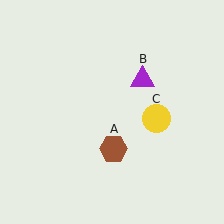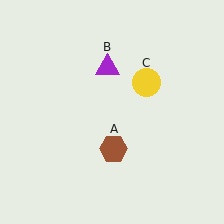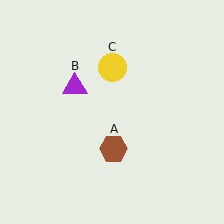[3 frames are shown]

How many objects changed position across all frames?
2 objects changed position: purple triangle (object B), yellow circle (object C).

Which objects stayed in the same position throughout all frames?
Brown hexagon (object A) remained stationary.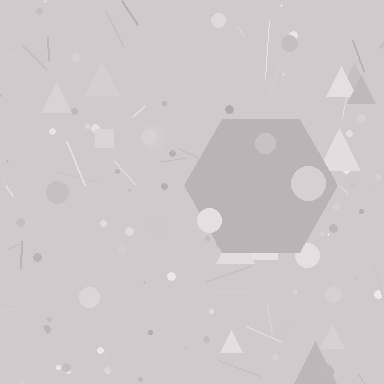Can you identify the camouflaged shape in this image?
The camouflaged shape is a hexagon.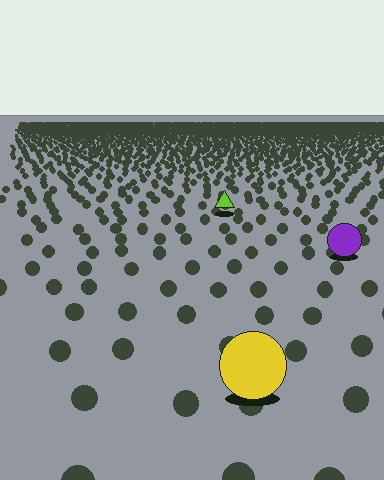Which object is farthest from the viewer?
The lime triangle is farthest from the viewer. It appears smaller and the ground texture around it is denser.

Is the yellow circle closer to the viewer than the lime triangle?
Yes. The yellow circle is closer — you can tell from the texture gradient: the ground texture is coarser near it.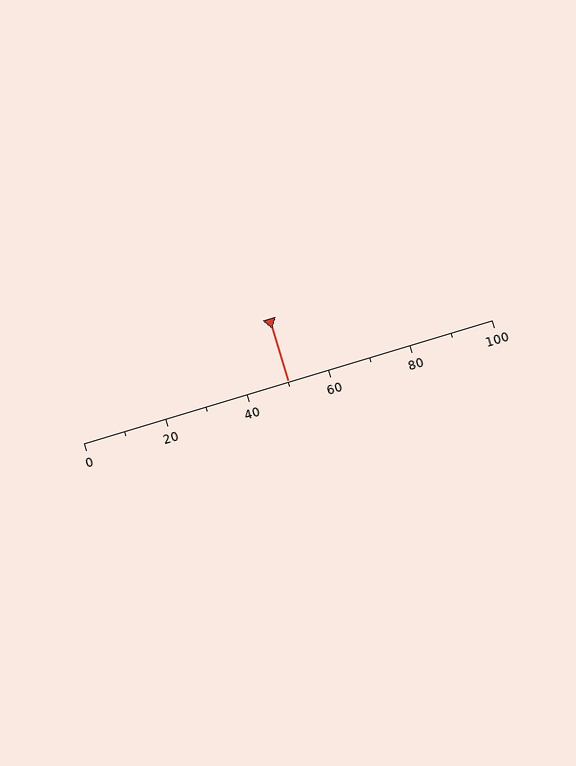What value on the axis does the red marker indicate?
The marker indicates approximately 50.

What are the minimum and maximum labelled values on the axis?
The axis runs from 0 to 100.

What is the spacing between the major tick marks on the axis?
The major ticks are spaced 20 apart.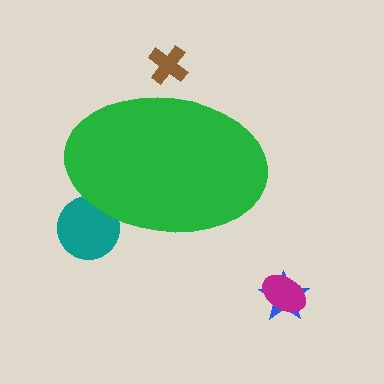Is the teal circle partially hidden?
Yes, the teal circle is partially hidden behind the green ellipse.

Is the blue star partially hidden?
No, the blue star is fully visible.